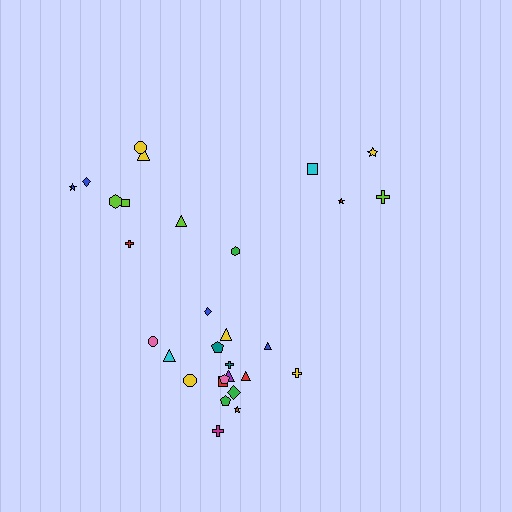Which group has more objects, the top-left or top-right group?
The top-left group.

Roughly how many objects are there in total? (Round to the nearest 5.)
Roughly 30 objects in total.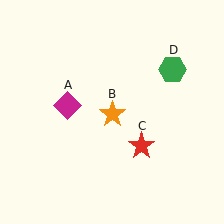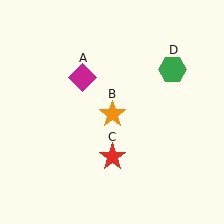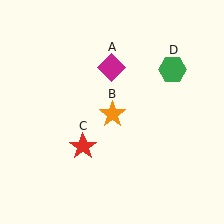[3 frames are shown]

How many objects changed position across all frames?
2 objects changed position: magenta diamond (object A), red star (object C).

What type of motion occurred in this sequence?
The magenta diamond (object A), red star (object C) rotated clockwise around the center of the scene.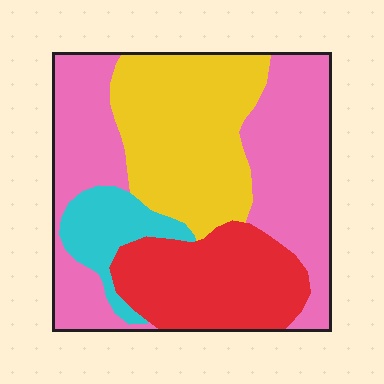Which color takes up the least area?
Cyan, at roughly 10%.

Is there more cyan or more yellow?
Yellow.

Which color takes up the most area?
Pink, at roughly 40%.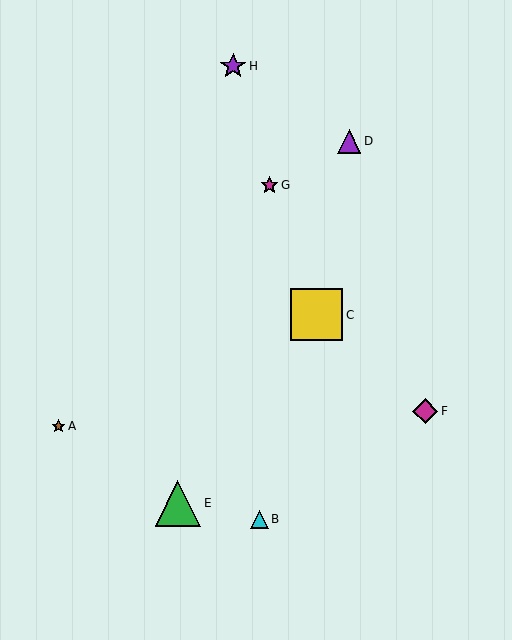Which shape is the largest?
The yellow square (labeled C) is the largest.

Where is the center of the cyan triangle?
The center of the cyan triangle is at (259, 519).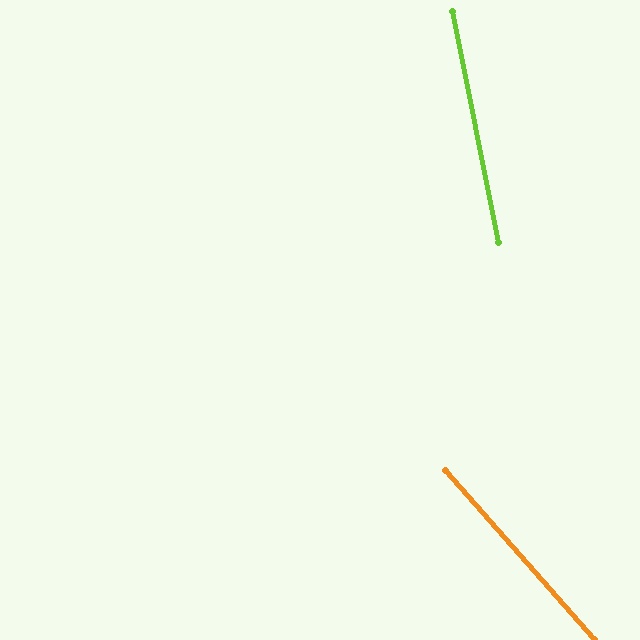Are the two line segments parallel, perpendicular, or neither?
Neither parallel nor perpendicular — they differ by about 30°.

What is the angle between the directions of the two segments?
Approximately 30 degrees.